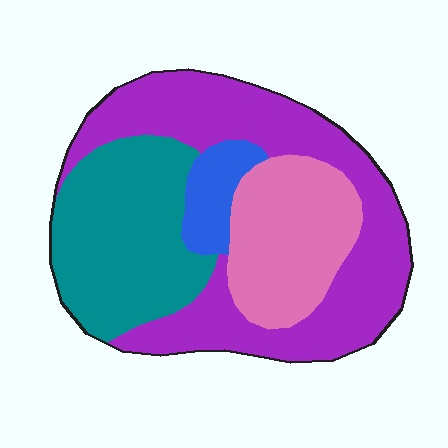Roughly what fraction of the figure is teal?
Teal takes up about one quarter (1/4) of the figure.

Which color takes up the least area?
Blue, at roughly 5%.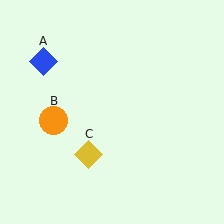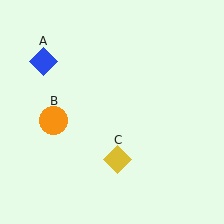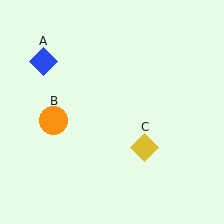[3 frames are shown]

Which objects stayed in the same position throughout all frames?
Blue diamond (object A) and orange circle (object B) remained stationary.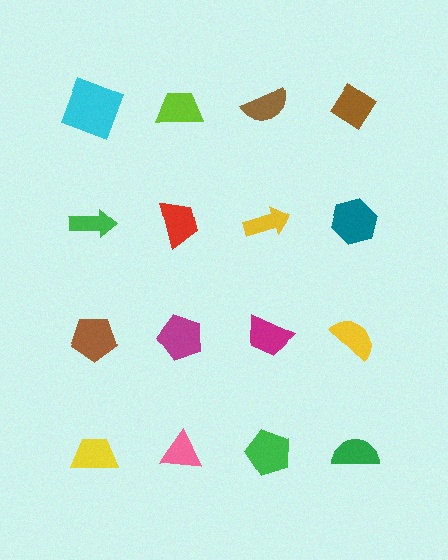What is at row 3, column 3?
A magenta trapezoid.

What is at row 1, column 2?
A lime trapezoid.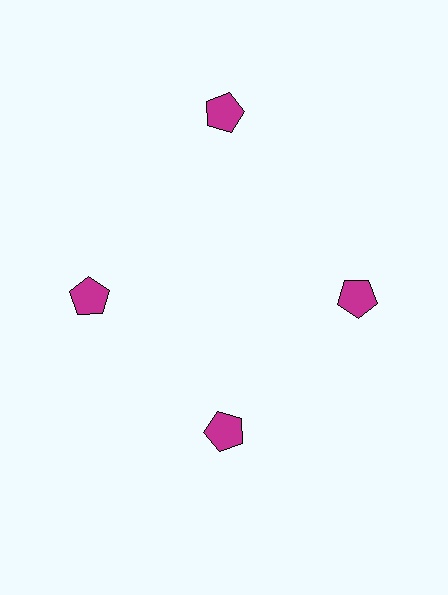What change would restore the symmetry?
The symmetry would be restored by moving it inward, back onto the ring so that all 4 pentagons sit at equal angles and equal distance from the center.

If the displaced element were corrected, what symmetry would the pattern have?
It would have 4-fold rotational symmetry — the pattern would map onto itself every 90 degrees.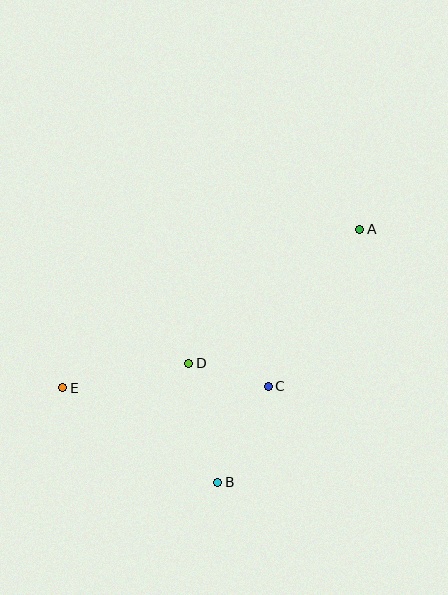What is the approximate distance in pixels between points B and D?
The distance between B and D is approximately 123 pixels.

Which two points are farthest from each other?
Points A and E are farthest from each other.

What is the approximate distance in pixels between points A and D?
The distance between A and D is approximately 217 pixels.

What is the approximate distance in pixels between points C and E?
The distance between C and E is approximately 205 pixels.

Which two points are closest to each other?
Points C and D are closest to each other.